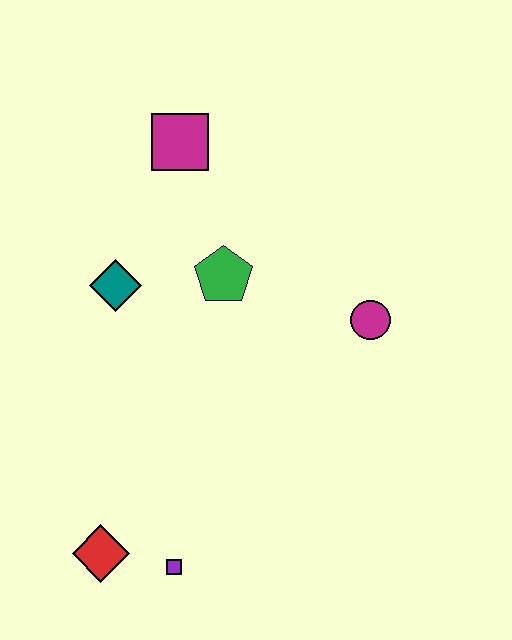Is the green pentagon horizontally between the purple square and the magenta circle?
Yes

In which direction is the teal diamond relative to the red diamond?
The teal diamond is above the red diamond.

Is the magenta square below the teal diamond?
No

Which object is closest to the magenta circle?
The green pentagon is closest to the magenta circle.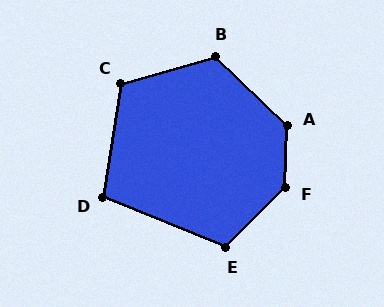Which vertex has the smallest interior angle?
D, at approximately 103 degrees.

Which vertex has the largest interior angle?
F, at approximately 137 degrees.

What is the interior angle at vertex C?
Approximately 115 degrees (obtuse).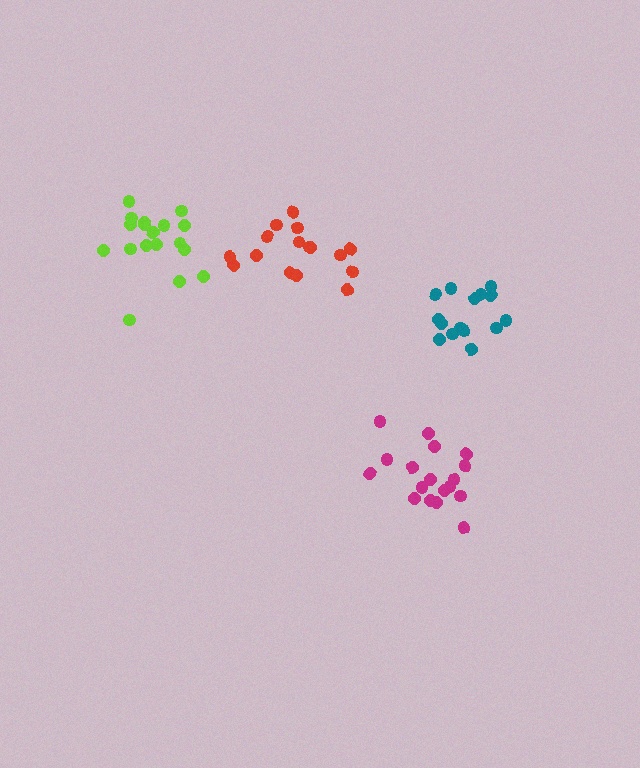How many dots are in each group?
Group 1: 16 dots, Group 2: 15 dots, Group 3: 18 dots, Group 4: 18 dots (67 total).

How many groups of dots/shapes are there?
There are 4 groups.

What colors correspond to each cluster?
The clusters are colored: red, teal, lime, magenta.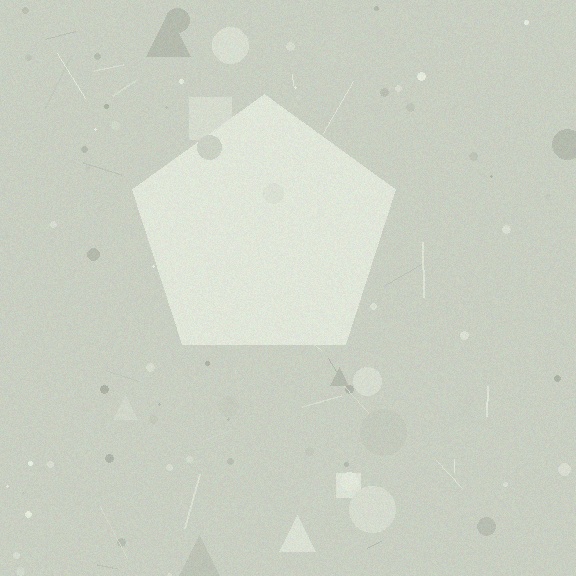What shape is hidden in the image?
A pentagon is hidden in the image.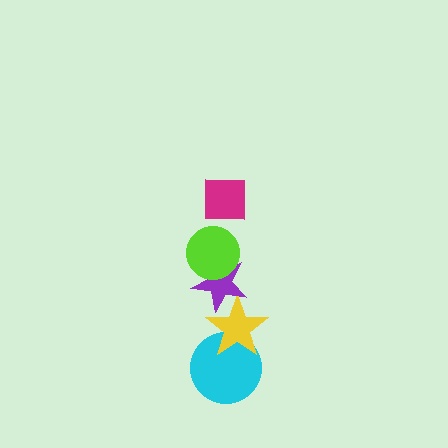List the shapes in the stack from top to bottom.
From top to bottom: the magenta square, the lime circle, the purple star, the yellow star, the cyan circle.